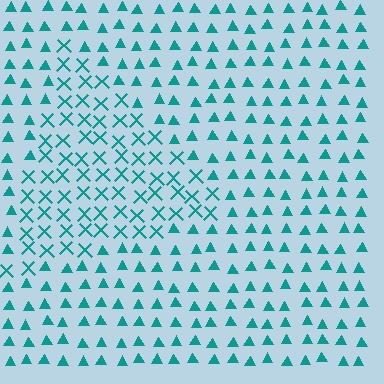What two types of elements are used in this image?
The image uses X marks inside the triangle region and triangles outside it.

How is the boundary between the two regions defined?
The boundary is defined by a change in element shape: X marks inside vs. triangles outside. All elements share the same color and spacing.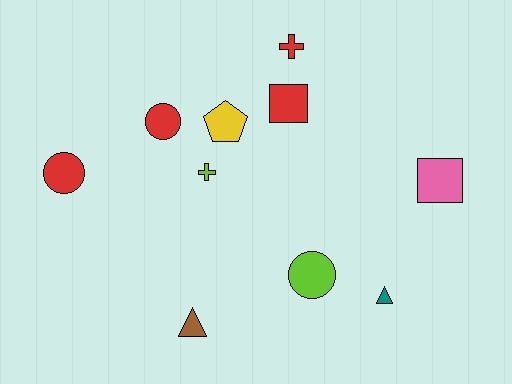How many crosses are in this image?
There are 2 crosses.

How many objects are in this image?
There are 10 objects.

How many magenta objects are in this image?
There are no magenta objects.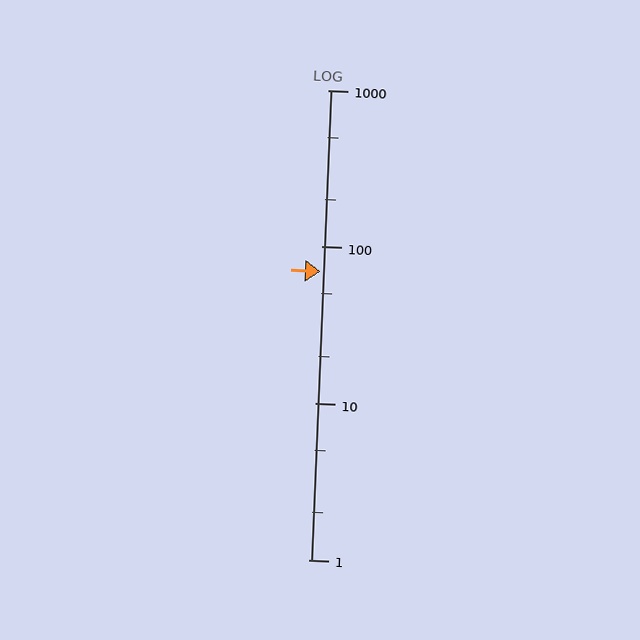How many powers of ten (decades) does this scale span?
The scale spans 3 decades, from 1 to 1000.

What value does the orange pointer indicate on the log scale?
The pointer indicates approximately 69.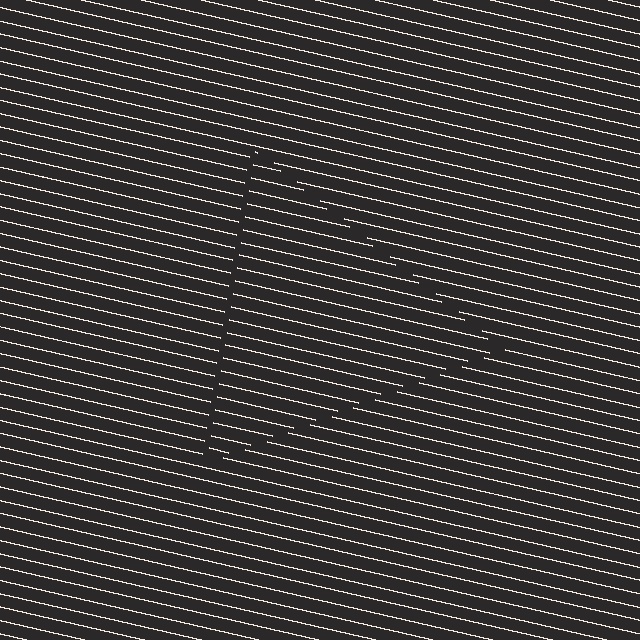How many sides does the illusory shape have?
3 sides — the line-ends trace a triangle.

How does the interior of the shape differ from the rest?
The interior of the shape contains the same grating, shifted by half a period — the contour is defined by the phase discontinuity where line-ends from the inner and outer gratings abut.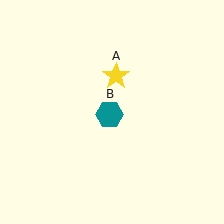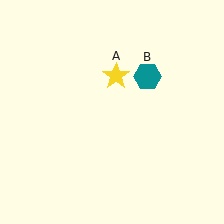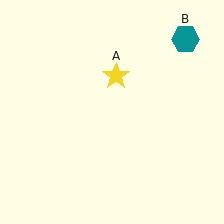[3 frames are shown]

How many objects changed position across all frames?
1 object changed position: teal hexagon (object B).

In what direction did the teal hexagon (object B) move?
The teal hexagon (object B) moved up and to the right.